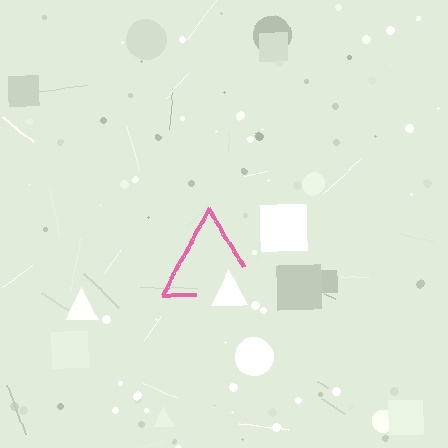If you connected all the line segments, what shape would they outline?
They would outline a triangle.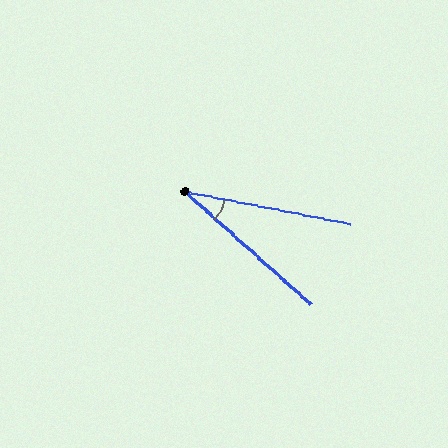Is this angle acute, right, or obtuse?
It is acute.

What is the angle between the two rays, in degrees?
Approximately 31 degrees.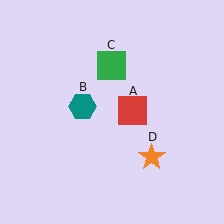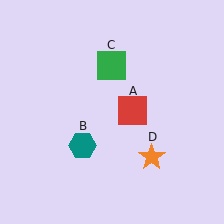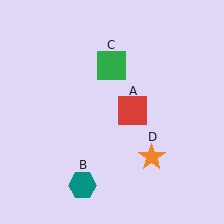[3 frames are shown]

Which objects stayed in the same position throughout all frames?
Red square (object A) and green square (object C) and orange star (object D) remained stationary.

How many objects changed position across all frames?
1 object changed position: teal hexagon (object B).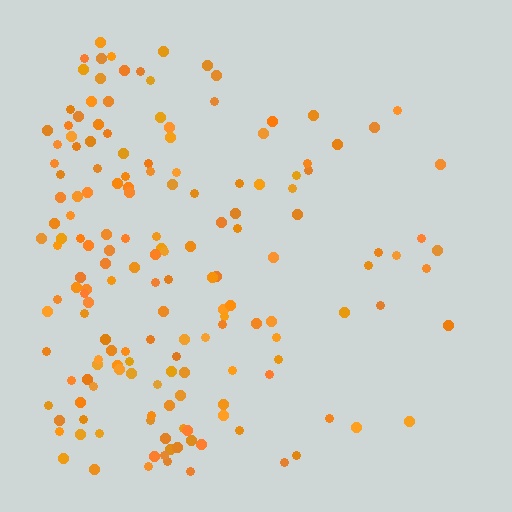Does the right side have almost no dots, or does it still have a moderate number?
Still a moderate number, just noticeably fewer than the left.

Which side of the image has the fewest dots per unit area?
The right.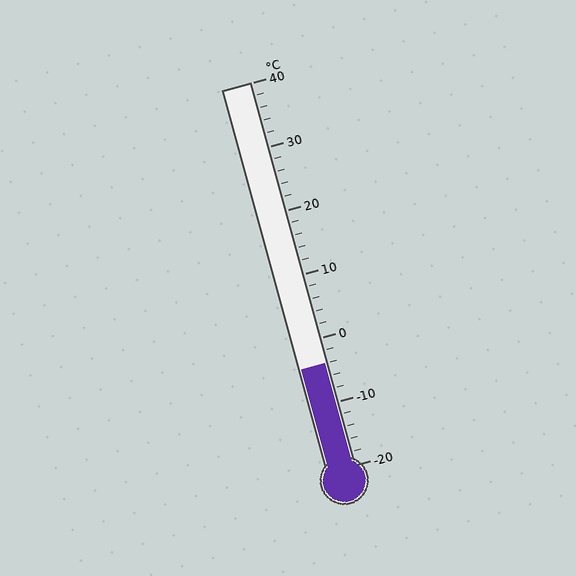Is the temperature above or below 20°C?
The temperature is below 20°C.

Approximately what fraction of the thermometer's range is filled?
The thermometer is filled to approximately 25% of its range.